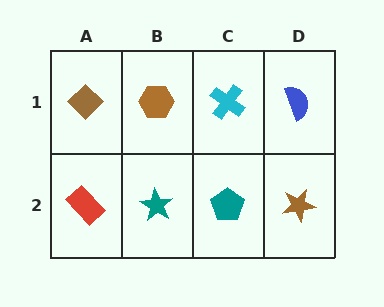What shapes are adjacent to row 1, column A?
A red rectangle (row 2, column A), a brown hexagon (row 1, column B).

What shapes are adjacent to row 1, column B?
A teal star (row 2, column B), a brown diamond (row 1, column A), a cyan cross (row 1, column C).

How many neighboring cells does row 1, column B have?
3.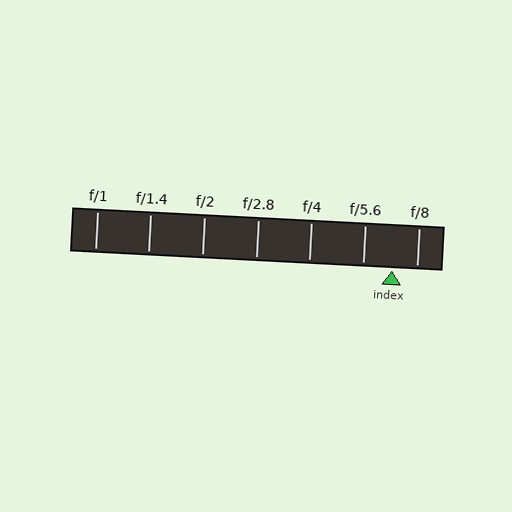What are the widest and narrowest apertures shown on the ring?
The widest aperture shown is f/1 and the narrowest is f/8.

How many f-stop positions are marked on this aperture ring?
There are 7 f-stop positions marked.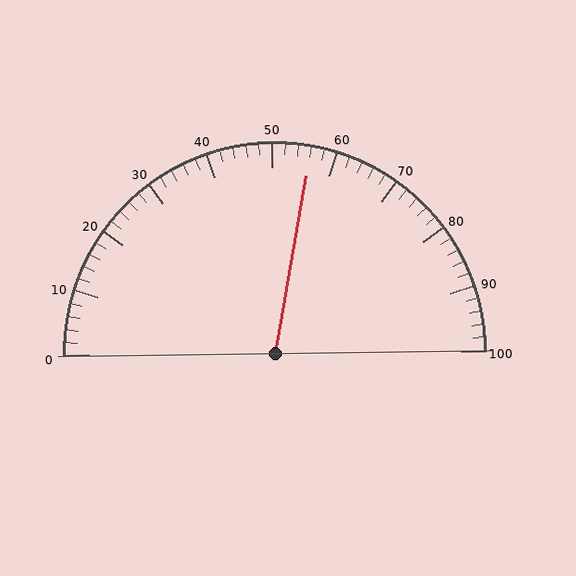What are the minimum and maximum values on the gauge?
The gauge ranges from 0 to 100.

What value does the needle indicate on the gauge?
The needle indicates approximately 56.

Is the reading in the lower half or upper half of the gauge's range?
The reading is in the upper half of the range (0 to 100).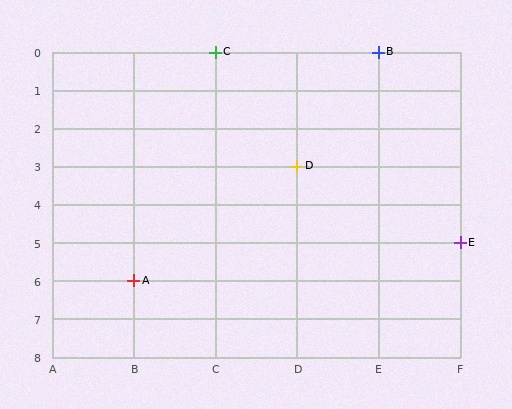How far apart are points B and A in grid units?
Points B and A are 3 columns and 6 rows apart (about 6.7 grid units diagonally).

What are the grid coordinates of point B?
Point B is at grid coordinates (E, 0).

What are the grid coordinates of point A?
Point A is at grid coordinates (B, 6).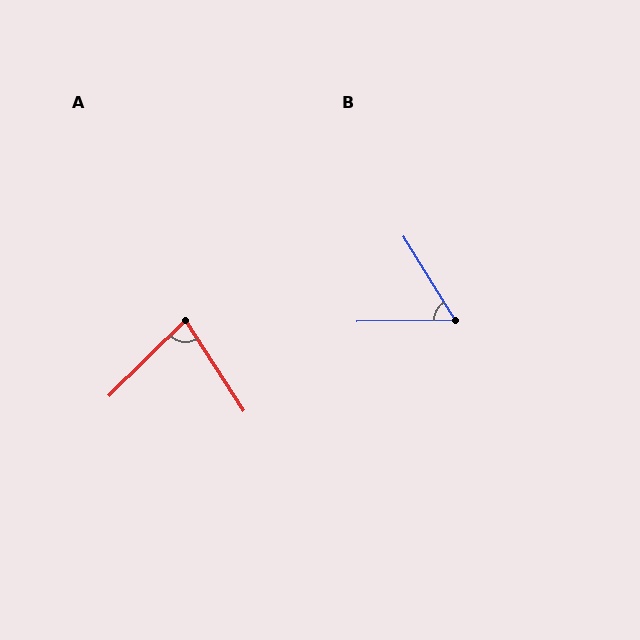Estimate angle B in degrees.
Approximately 59 degrees.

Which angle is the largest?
A, at approximately 79 degrees.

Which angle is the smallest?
B, at approximately 59 degrees.